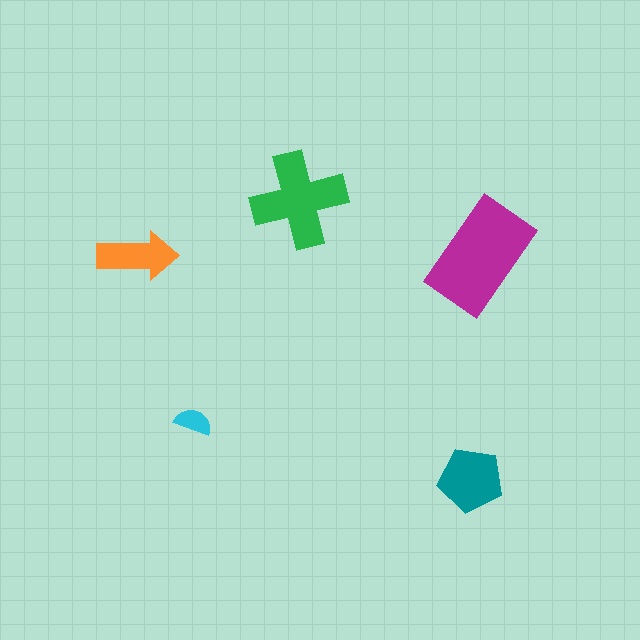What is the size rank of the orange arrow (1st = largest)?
4th.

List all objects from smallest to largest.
The cyan semicircle, the orange arrow, the teal pentagon, the green cross, the magenta rectangle.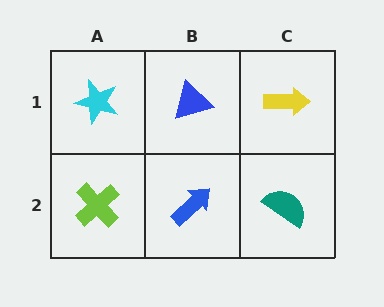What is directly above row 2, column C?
A yellow arrow.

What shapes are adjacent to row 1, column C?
A teal semicircle (row 2, column C), a blue triangle (row 1, column B).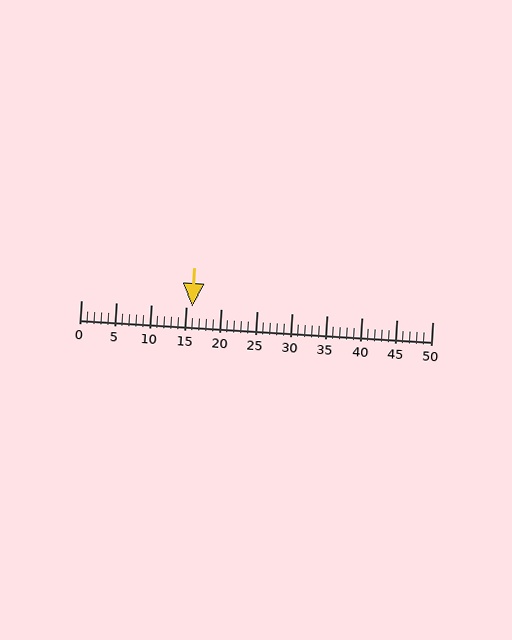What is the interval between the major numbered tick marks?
The major tick marks are spaced 5 units apart.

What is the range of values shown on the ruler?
The ruler shows values from 0 to 50.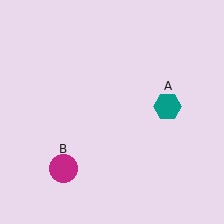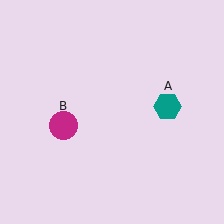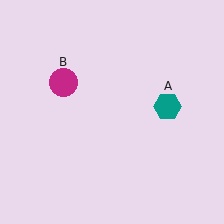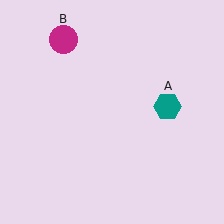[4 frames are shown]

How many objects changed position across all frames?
1 object changed position: magenta circle (object B).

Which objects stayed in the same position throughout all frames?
Teal hexagon (object A) remained stationary.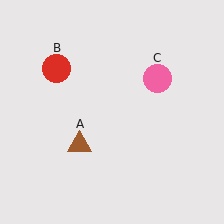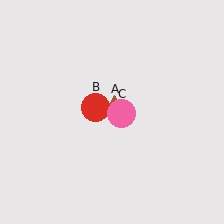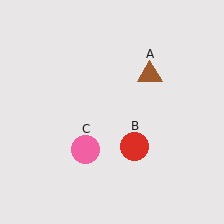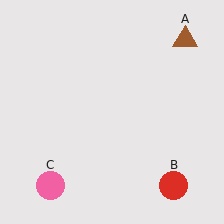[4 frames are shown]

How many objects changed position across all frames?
3 objects changed position: brown triangle (object A), red circle (object B), pink circle (object C).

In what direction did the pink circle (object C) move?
The pink circle (object C) moved down and to the left.